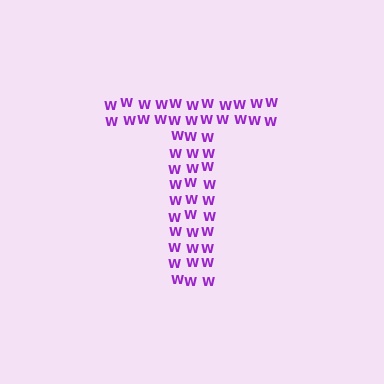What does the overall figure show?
The overall figure shows the letter T.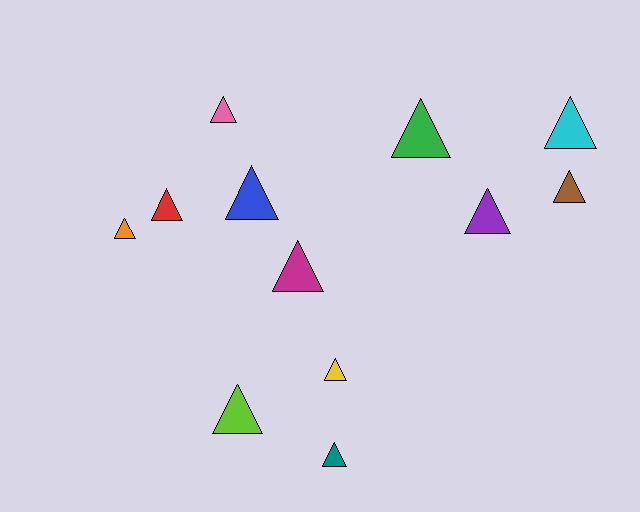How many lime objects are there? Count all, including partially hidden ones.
There is 1 lime object.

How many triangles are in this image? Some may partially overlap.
There are 12 triangles.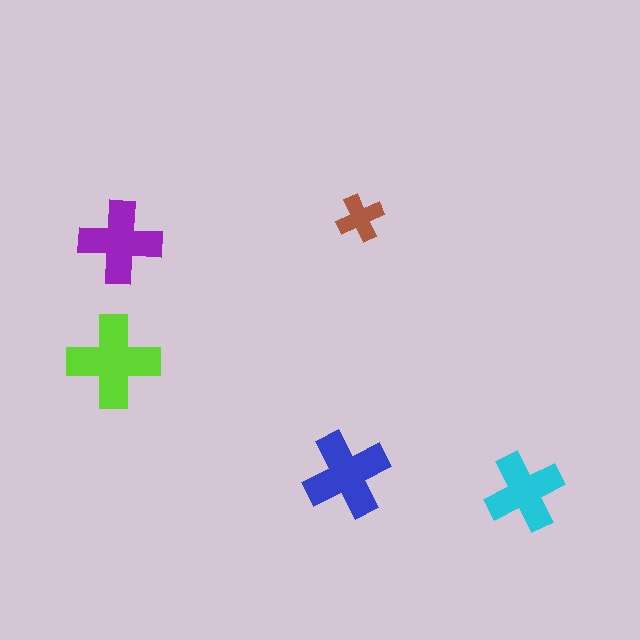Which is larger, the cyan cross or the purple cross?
The purple one.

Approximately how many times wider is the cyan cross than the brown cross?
About 1.5 times wider.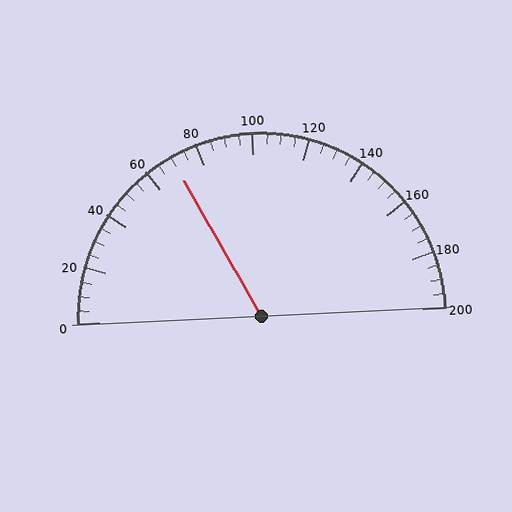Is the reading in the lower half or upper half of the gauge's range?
The reading is in the lower half of the range (0 to 200).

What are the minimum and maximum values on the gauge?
The gauge ranges from 0 to 200.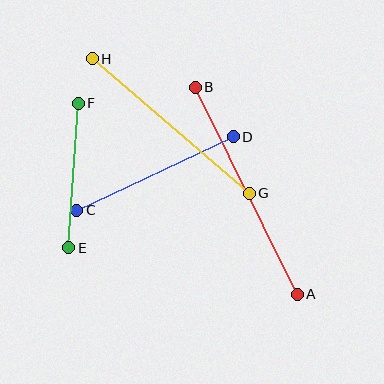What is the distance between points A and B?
The distance is approximately 231 pixels.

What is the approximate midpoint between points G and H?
The midpoint is at approximately (171, 126) pixels.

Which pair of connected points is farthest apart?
Points A and B are farthest apart.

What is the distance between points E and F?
The distance is approximately 145 pixels.